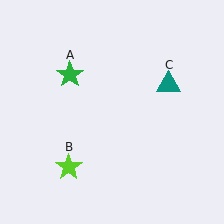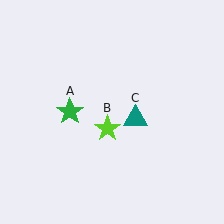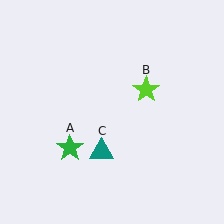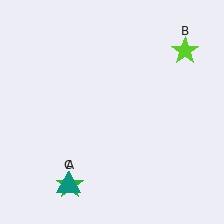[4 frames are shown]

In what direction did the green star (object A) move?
The green star (object A) moved down.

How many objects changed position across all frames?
3 objects changed position: green star (object A), lime star (object B), teal triangle (object C).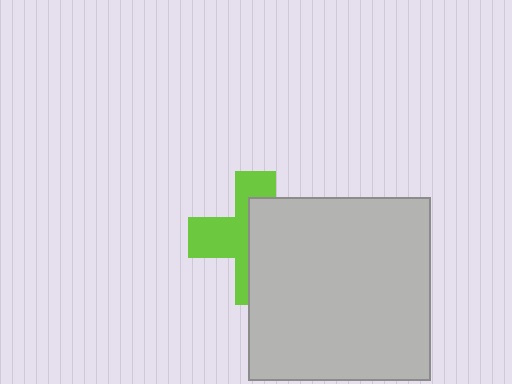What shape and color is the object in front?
The object in front is a light gray square.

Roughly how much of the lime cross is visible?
About half of it is visible (roughly 47%).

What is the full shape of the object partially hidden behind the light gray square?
The partially hidden object is a lime cross.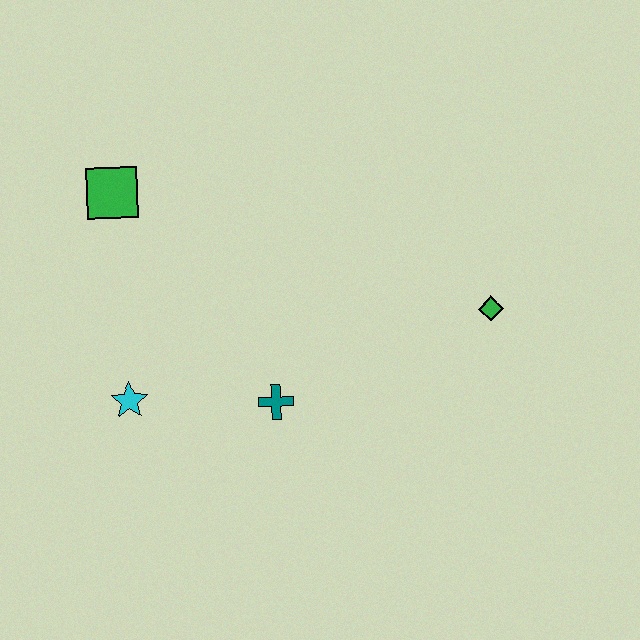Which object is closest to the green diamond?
The teal cross is closest to the green diamond.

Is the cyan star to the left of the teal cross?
Yes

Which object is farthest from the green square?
The green diamond is farthest from the green square.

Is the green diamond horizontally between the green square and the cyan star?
No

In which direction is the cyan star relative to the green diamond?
The cyan star is to the left of the green diamond.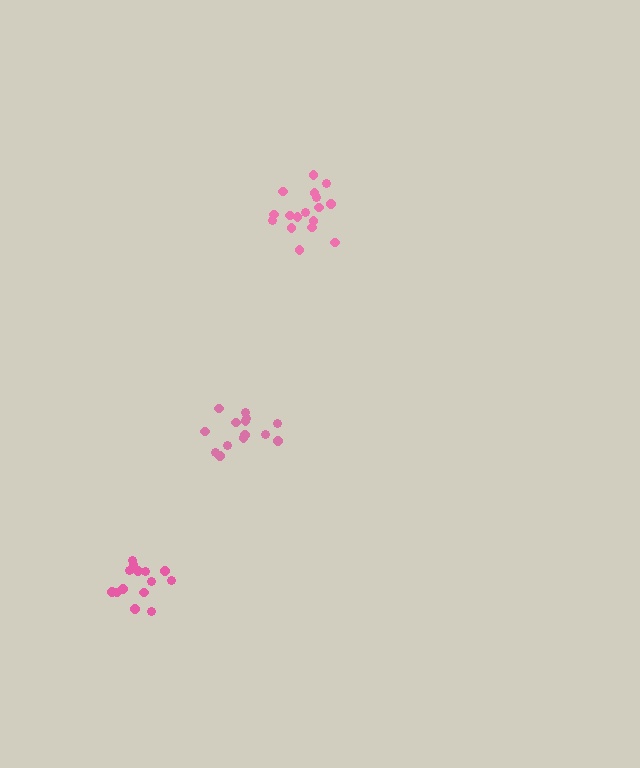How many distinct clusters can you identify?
There are 3 distinct clusters.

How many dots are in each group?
Group 1: 14 dots, Group 2: 17 dots, Group 3: 14 dots (45 total).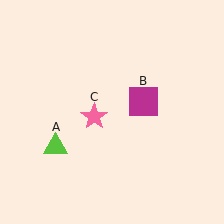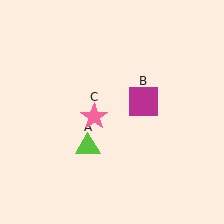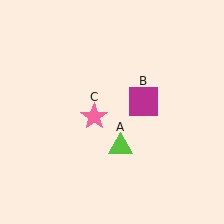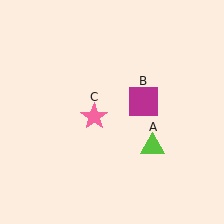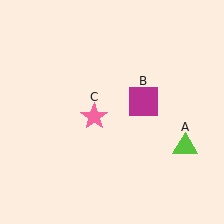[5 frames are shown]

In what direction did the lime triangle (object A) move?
The lime triangle (object A) moved right.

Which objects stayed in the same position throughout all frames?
Magenta square (object B) and pink star (object C) remained stationary.